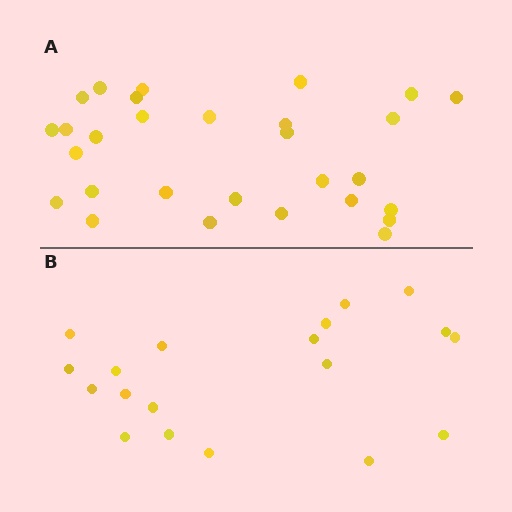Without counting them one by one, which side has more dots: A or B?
Region A (the top region) has more dots.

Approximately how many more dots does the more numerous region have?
Region A has roughly 10 or so more dots than region B.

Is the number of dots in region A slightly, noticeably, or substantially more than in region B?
Region A has substantially more. The ratio is roughly 1.5 to 1.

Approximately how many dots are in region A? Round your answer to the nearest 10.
About 30 dots. (The exact count is 29, which rounds to 30.)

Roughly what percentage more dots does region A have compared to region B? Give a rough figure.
About 55% more.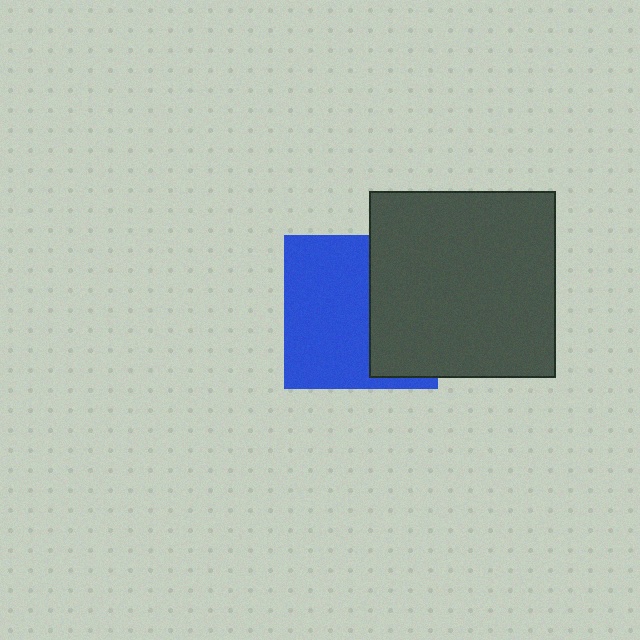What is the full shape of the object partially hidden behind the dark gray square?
The partially hidden object is a blue square.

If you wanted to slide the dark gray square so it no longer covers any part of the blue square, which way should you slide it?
Slide it right — that is the most direct way to separate the two shapes.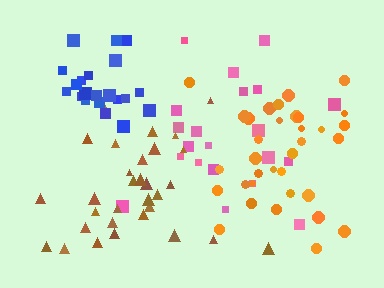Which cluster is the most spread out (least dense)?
Pink.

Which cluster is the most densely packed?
Orange.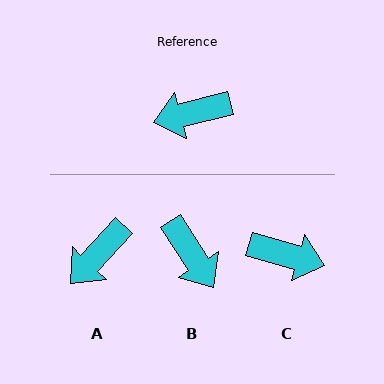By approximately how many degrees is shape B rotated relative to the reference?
Approximately 108 degrees counter-clockwise.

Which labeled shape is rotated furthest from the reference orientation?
C, about 150 degrees away.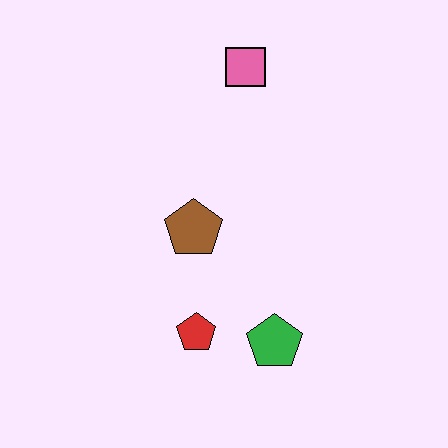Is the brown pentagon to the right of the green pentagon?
No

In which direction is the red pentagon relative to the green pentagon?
The red pentagon is to the left of the green pentagon.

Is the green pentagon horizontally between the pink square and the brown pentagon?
No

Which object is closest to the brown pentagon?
The red pentagon is closest to the brown pentagon.